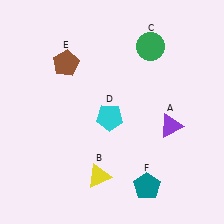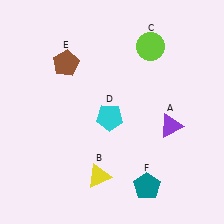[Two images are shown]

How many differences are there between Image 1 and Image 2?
There is 1 difference between the two images.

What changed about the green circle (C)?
In Image 1, C is green. In Image 2, it changed to lime.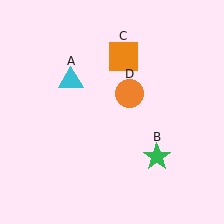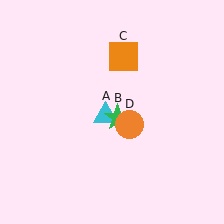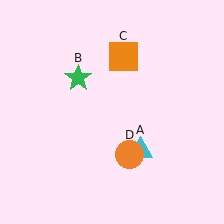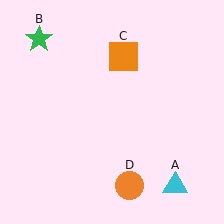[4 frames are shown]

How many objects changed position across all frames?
3 objects changed position: cyan triangle (object A), green star (object B), orange circle (object D).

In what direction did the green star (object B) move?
The green star (object B) moved up and to the left.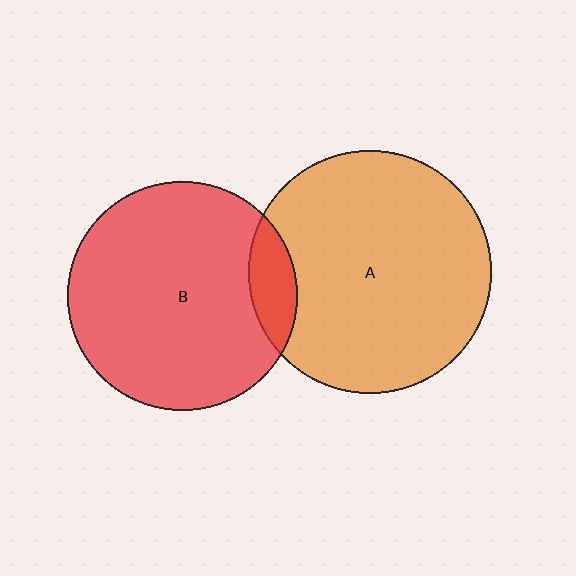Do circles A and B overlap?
Yes.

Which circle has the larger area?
Circle A (orange).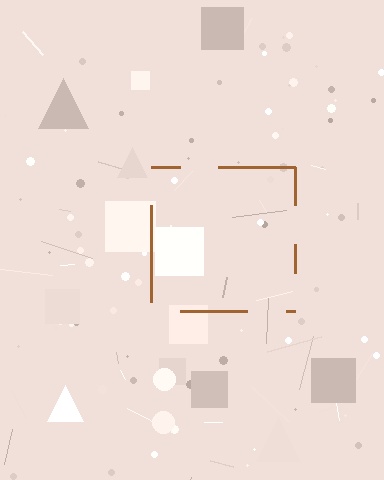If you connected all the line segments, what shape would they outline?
They would outline a square.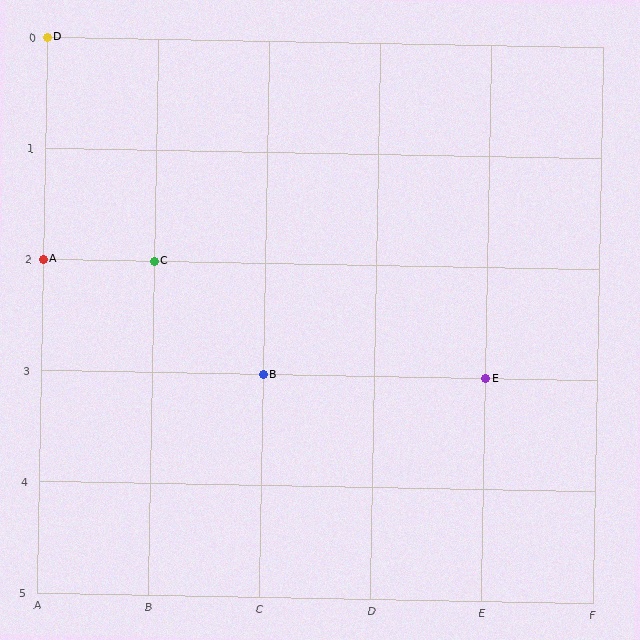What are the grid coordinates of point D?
Point D is at grid coordinates (A, 0).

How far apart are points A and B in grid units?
Points A and B are 2 columns and 1 row apart (about 2.2 grid units diagonally).